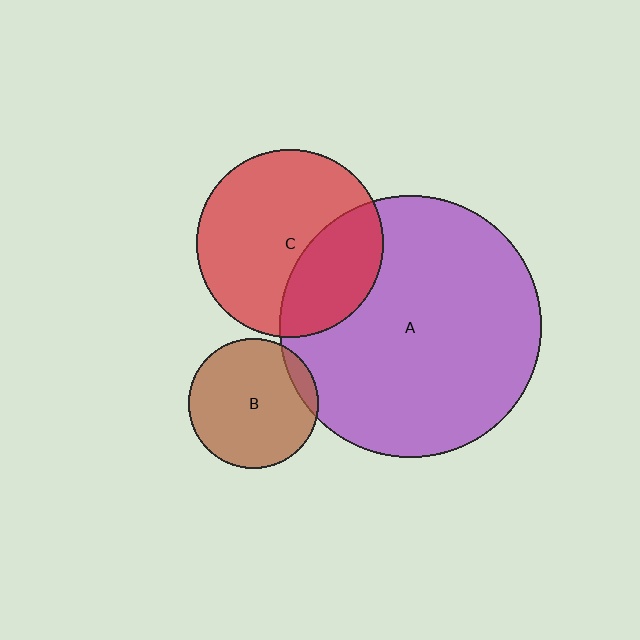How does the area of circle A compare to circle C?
Approximately 2.0 times.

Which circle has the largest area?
Circle A (purple).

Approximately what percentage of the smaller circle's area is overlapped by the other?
Approximately 35%.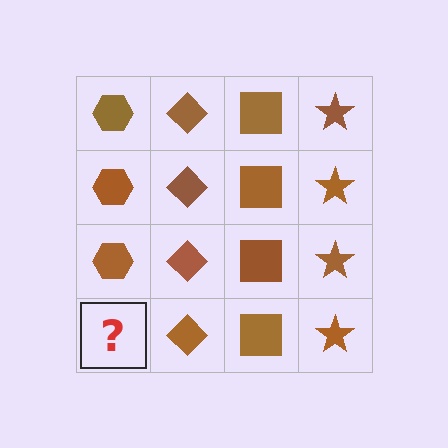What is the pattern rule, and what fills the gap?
The rule is that each column has a consistent shape. The gap should be filled with a brown hexagon.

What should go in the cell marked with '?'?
The missing cell should contain a brown hexagon.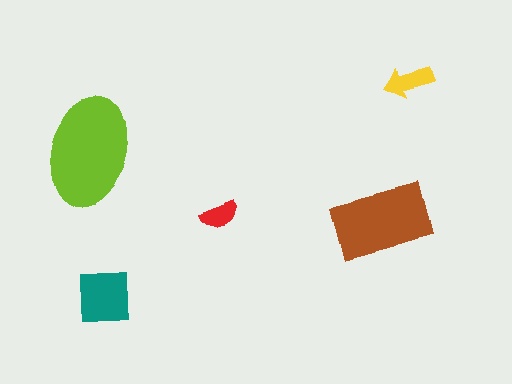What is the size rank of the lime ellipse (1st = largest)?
1st.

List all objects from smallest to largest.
The red semicircle, the yellow arrow, the teal square, the brown rectangle, the lime ellipse.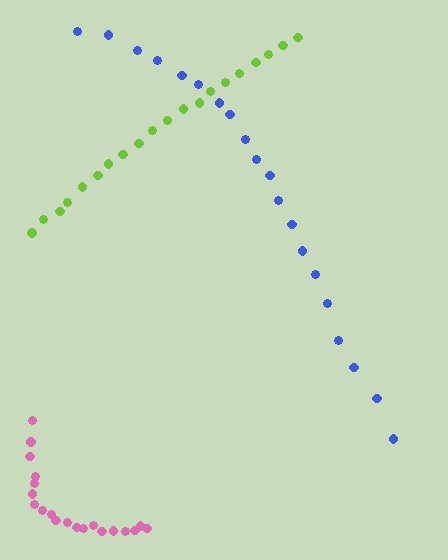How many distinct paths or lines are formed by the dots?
There are 3 distinct paths.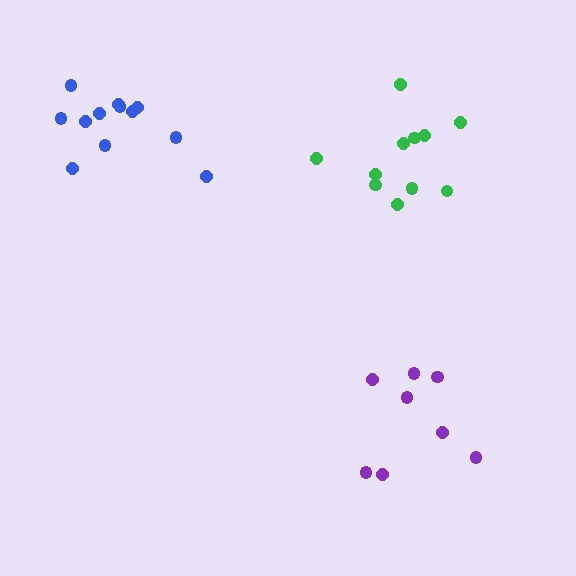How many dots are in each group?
Group 1: 12 dots, Group 2: 11 dots, Group 3: 8 dots (31 total).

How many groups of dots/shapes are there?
There are 3 groups.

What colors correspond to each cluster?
The clusters are colored: blue, green, purple.